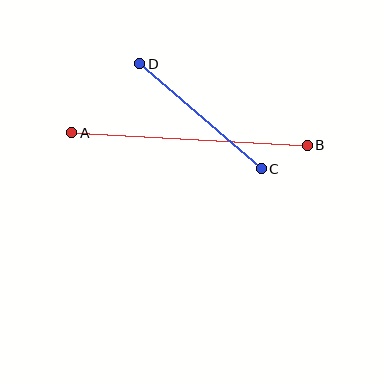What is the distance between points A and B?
The distance is approximately 235 pixels.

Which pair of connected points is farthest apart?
Points A and B are farthest apart.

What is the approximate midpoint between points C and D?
The midpoint is at approximately (201, 116) pixels.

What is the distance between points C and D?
The distance is approximately 161 pixels.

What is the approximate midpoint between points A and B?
The midpoint is at approximately (189, 139) pixels.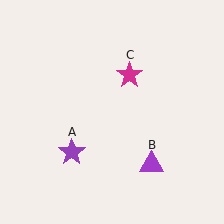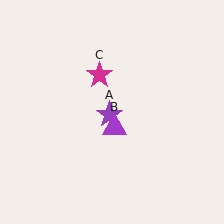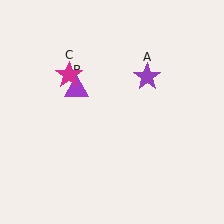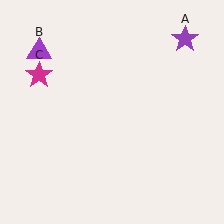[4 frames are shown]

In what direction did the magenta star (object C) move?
The magenta star (object C) moved left.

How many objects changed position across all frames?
3 objects changed position: purple star (object A), purple triangle (object B), magenta star (object C).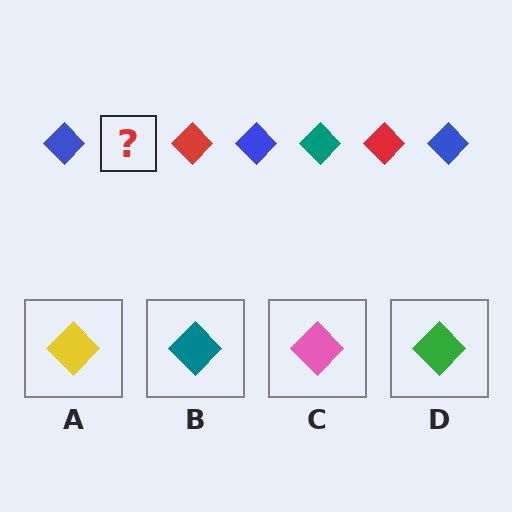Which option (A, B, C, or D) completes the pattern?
B.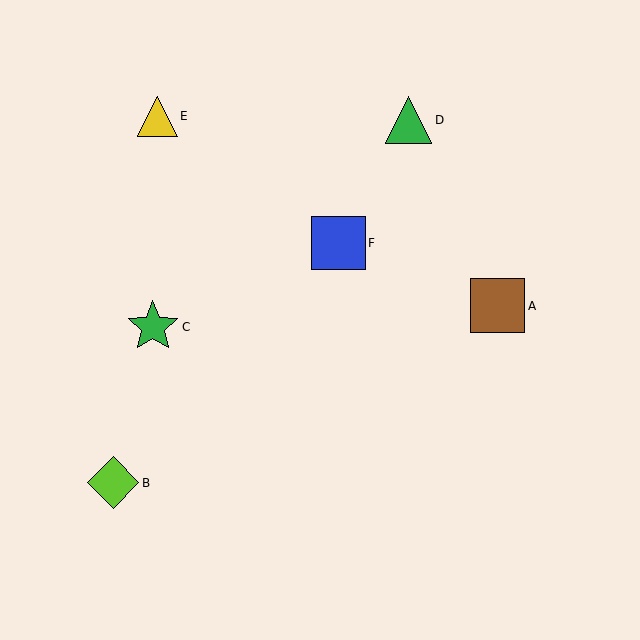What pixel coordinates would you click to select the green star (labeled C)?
Click at (153, 327) to select the green star C.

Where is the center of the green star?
The center of the green star is at (153, 327).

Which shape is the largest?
The brown square (labeled A) is the largest.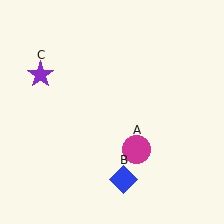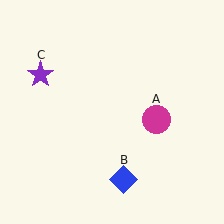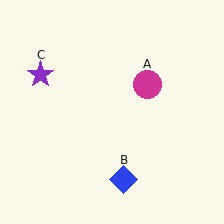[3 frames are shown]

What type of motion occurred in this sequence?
The magenta circle (object A) rotated counterclockwise around the center of the scene.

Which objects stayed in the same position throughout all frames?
Blue diamond (object B) and purple star (object C) remained stationary.